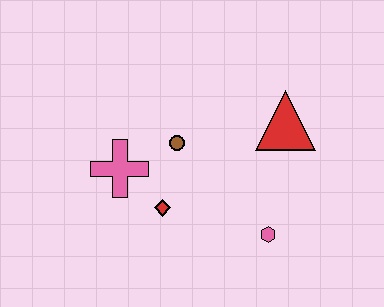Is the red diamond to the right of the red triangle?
No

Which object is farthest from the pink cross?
The red triangle is farthest from the pink cross.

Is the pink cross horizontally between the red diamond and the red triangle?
No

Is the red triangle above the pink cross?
Yes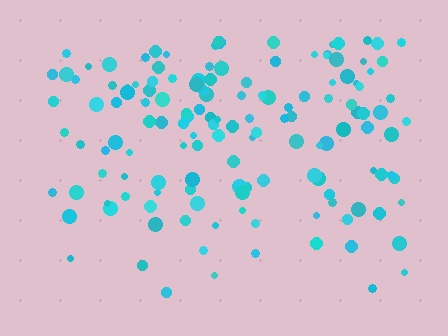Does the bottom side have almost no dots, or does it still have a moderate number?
Still a moderate number, just noticeably fewer than the top.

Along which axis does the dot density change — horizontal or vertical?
Vertical.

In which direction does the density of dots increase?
From bottom to top, with the top side densest.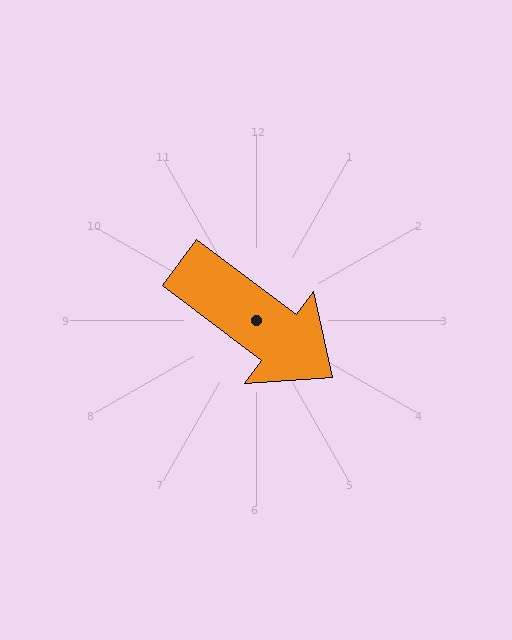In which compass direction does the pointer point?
Southeast.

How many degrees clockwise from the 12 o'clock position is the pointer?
Approximately 127 degrees.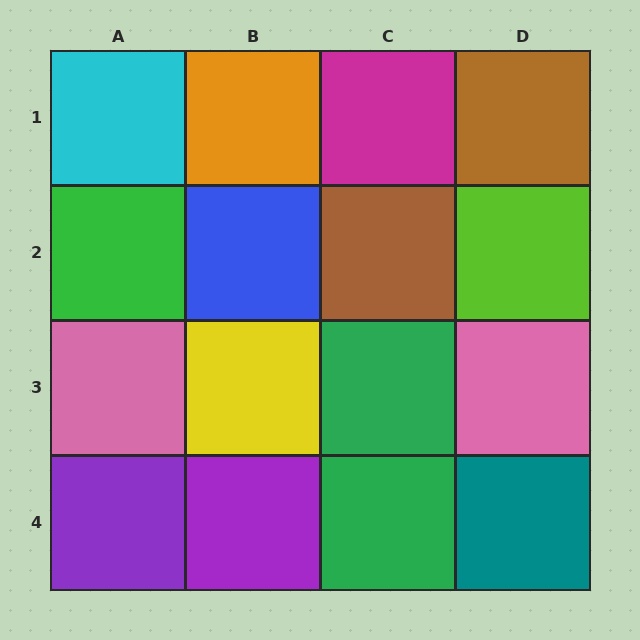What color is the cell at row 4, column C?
Green.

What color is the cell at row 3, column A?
Pink.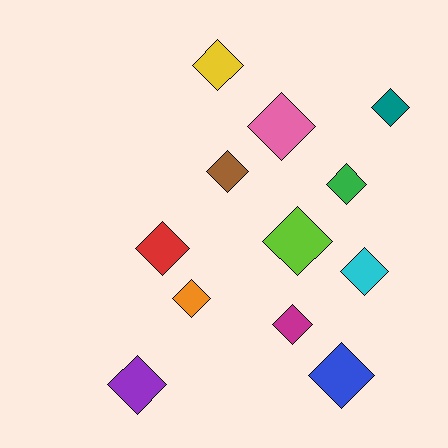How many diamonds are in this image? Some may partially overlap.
There are 12 diamonds.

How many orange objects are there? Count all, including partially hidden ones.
There is 1 orange object.